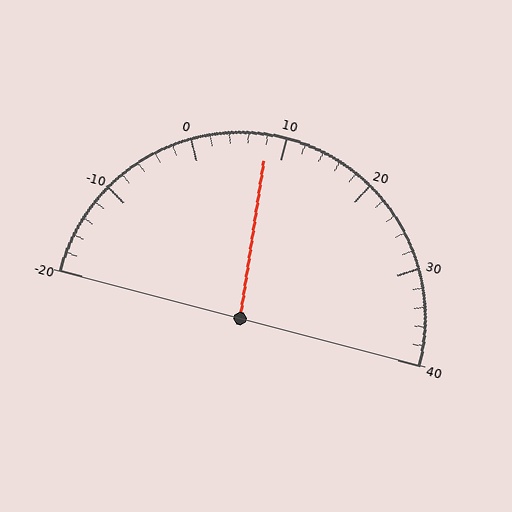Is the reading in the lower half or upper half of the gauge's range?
The reading is in the lower half of the range (-20 to 40).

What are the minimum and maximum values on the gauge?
The gauge ranges from -20 to 40.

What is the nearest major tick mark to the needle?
The nearest major tick mark is 10.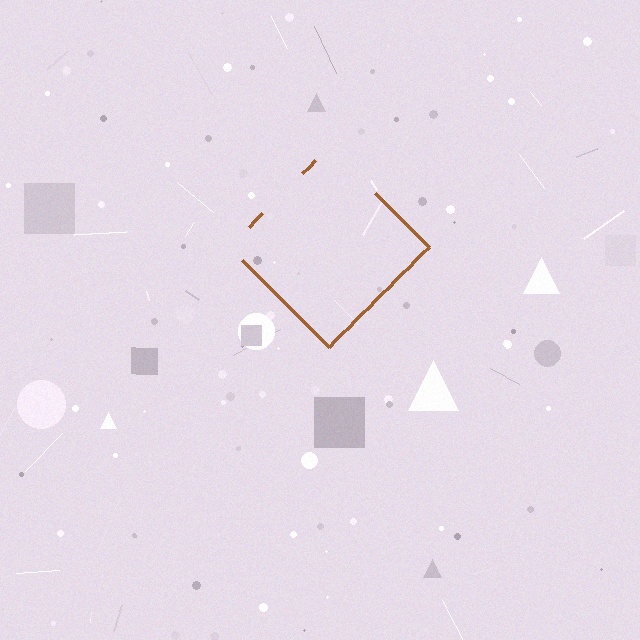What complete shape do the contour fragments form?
The contour fragments form a diamond.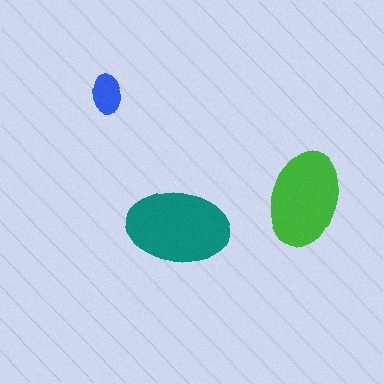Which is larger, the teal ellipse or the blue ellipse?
The teal one.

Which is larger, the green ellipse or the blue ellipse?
The green one.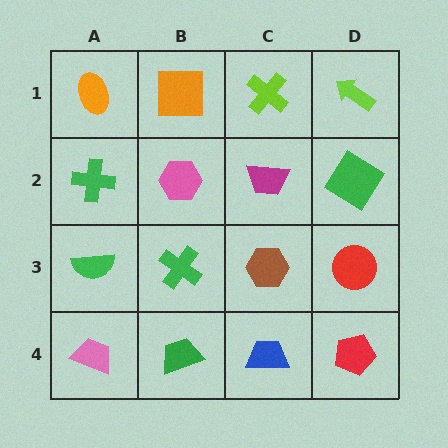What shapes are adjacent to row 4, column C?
A brown hexagon (row 3, column C), a green trapezoid (row 4, column B), a red pentagon (row 4, column D).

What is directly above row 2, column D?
A lime arrow.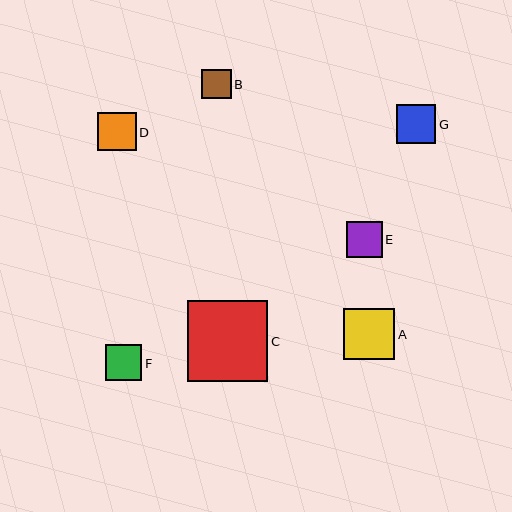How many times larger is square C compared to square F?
Square C is approximately 2.3 times the size of square F.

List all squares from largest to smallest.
From largest to smallest: C, A, G, D, F, E, B.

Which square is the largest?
Square C is the largest with a size of approximately 81 pixels.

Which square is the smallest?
Square B is the smallest with a size of approximately 29 pixels.